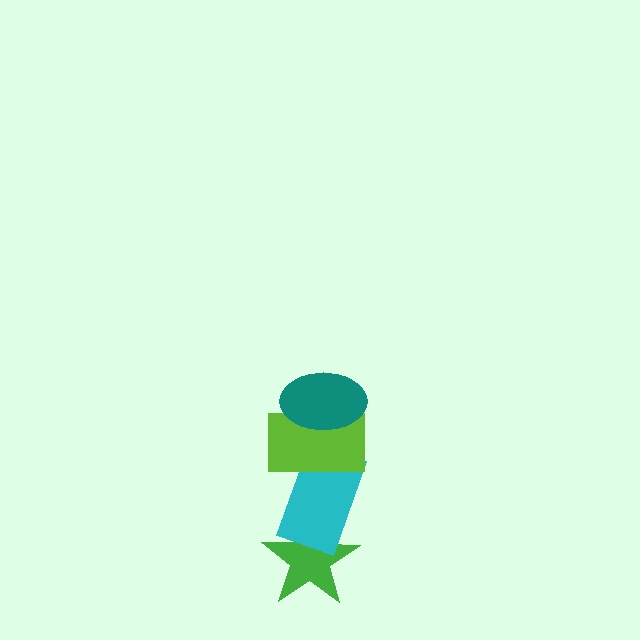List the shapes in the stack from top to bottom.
From top to bottom: the teal ellipse, the lime rectangle, the cyan rectangle, the green star.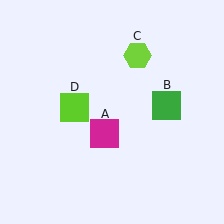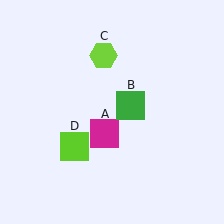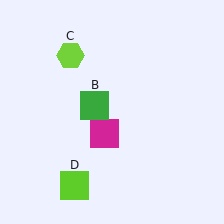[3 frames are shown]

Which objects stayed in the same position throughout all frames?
Magenta square (object A) remained stationary.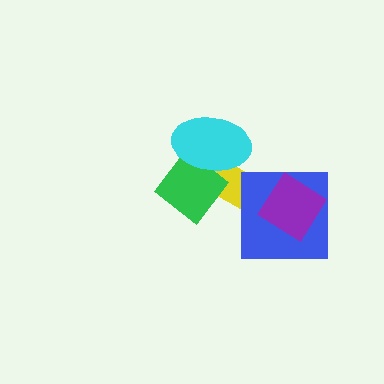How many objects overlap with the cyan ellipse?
2 objects overlap with the cyan ellipse.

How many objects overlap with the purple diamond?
1 object overlaps with the purple diamond.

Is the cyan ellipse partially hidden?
No, no other shape covers it.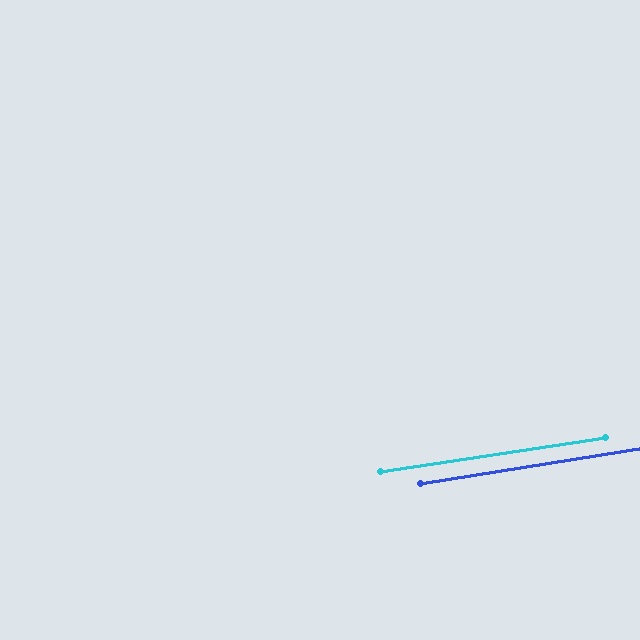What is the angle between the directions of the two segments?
Approximately 0 degrees.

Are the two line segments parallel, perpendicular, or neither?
Parallel — their directions differ by only 0.5°.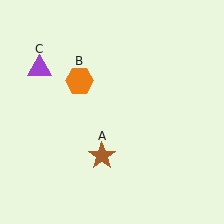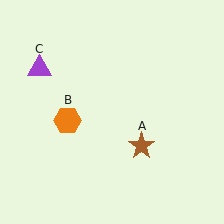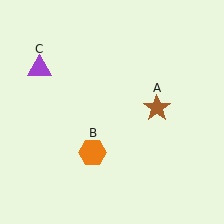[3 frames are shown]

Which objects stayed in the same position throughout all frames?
Purple triangle (object C) remained stationary.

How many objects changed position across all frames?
2 objects changed position: brown star (object A), orange hexagon (object B).